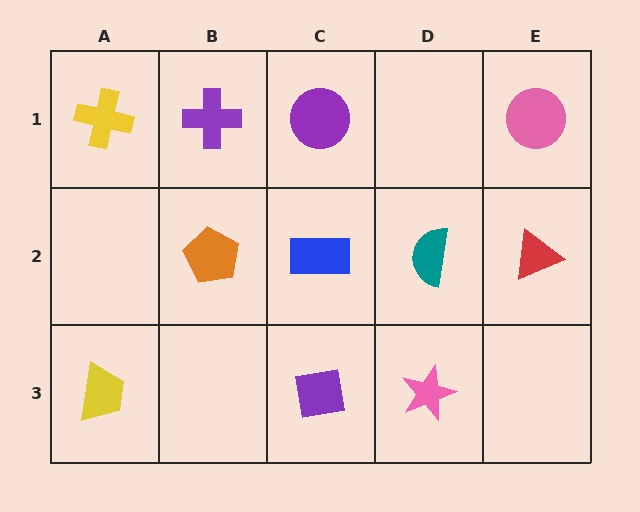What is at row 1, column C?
A purple circle.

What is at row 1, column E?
A pink circle.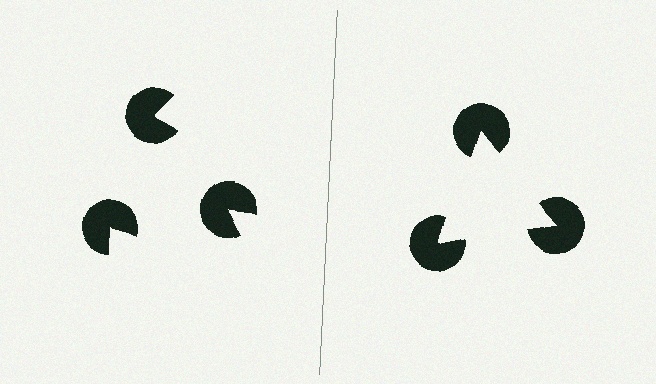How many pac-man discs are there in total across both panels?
6 — 3 on each side.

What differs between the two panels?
The pac-man discs are positioned identically on both sides; only the wedge orientations differ. On the right they align to a triangle; on the left they are misaligned.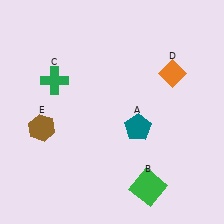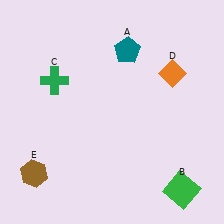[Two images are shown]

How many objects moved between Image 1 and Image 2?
3 objects moved between the two images.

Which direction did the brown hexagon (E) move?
The brown hexagon (E) moved down.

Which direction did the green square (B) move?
The green square (B) moved right.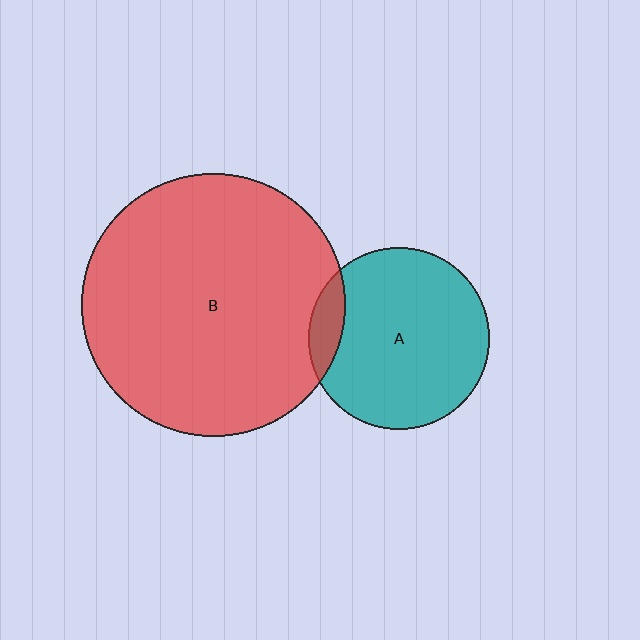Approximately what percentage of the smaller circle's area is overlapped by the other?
Approximately 10%.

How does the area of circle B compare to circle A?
Approximately 2.1 times.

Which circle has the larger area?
Circle B (red).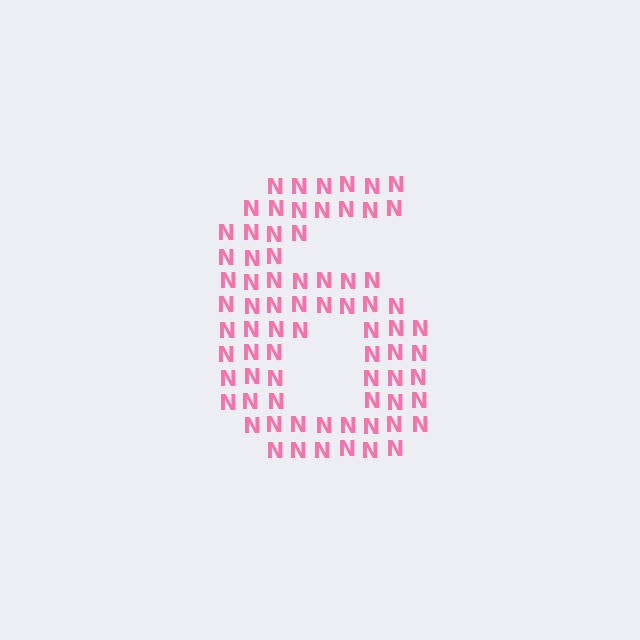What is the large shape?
The large shape is the digit 6.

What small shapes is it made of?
It is made of small letter N's.